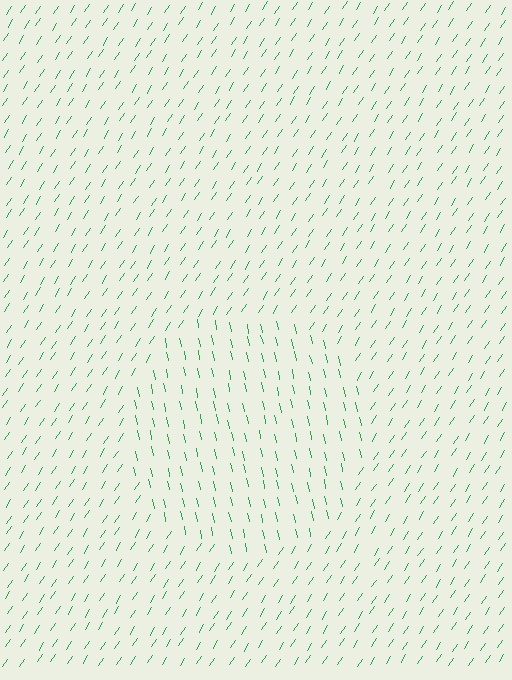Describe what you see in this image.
The image is filled with small green line segments. A circle region in the image has lines oriented differently from the surrounding lines, creating a visible texture boundary.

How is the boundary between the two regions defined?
The boundary is defined purely by a change in line orientation (approximately 45 degrees difference). All lines are the same color and thickness.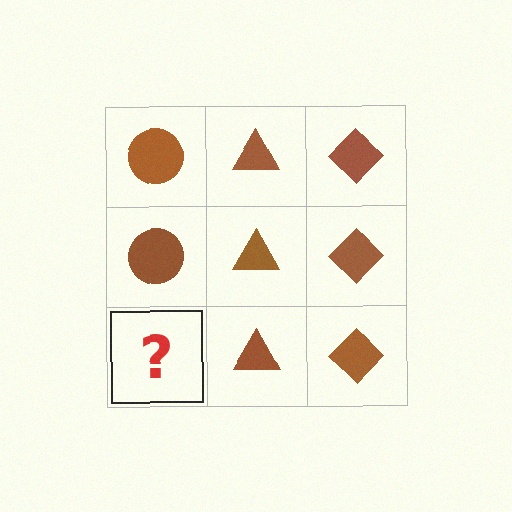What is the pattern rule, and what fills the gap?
The rule is that each column has a consistent shape. The gap should be filled with a brown circle.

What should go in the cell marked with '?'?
The missing cell should contain a brown circle.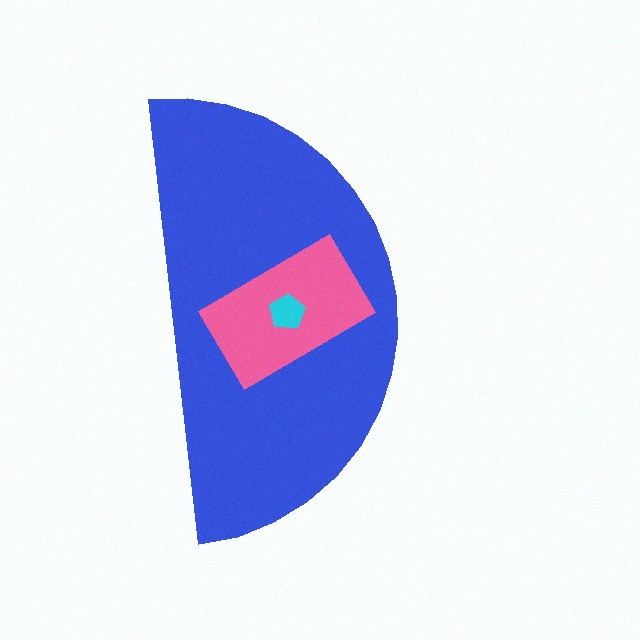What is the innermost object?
The cyan pentagon.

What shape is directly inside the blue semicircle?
The pink rectangle.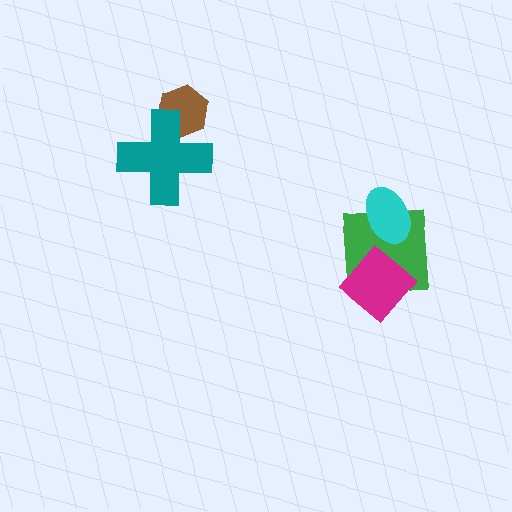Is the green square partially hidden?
Yes, it is partially covered by another shape.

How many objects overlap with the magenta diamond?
1 object overlaps with the magenta diamond.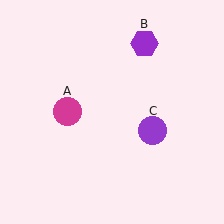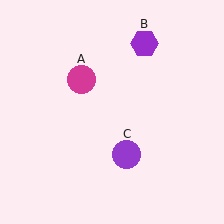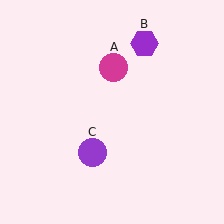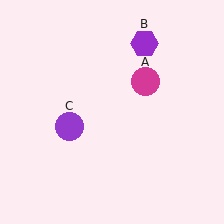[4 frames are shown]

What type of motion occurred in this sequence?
The magenta circle (object A), purple circle (object C) rotated clockwise around the center of the scene.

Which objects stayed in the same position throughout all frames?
Purple hexagon (object B) remained stationary.